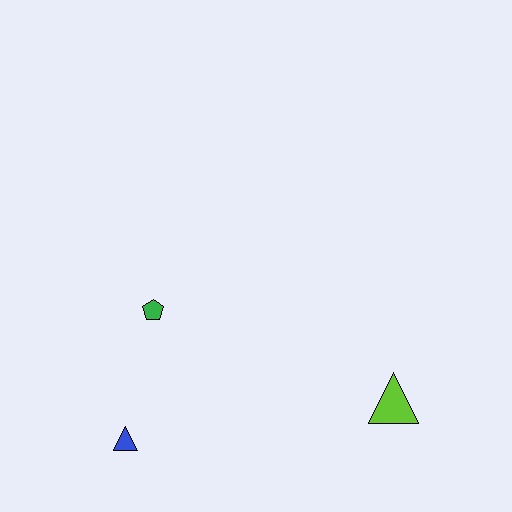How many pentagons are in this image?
There is 1 pentagon.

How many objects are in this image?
There are 3 objects.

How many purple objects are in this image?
There are no purple objects.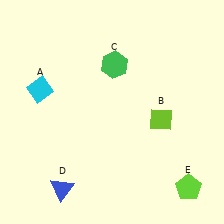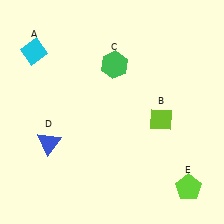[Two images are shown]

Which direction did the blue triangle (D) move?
The blue triangle (D) moved up.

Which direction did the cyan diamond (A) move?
The cyan diamond (A) moved up.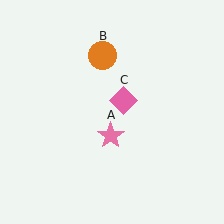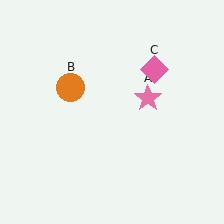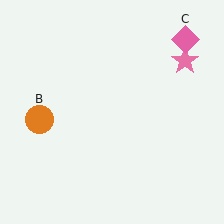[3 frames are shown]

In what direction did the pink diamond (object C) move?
The pink diamond (object C) moved up and to the right.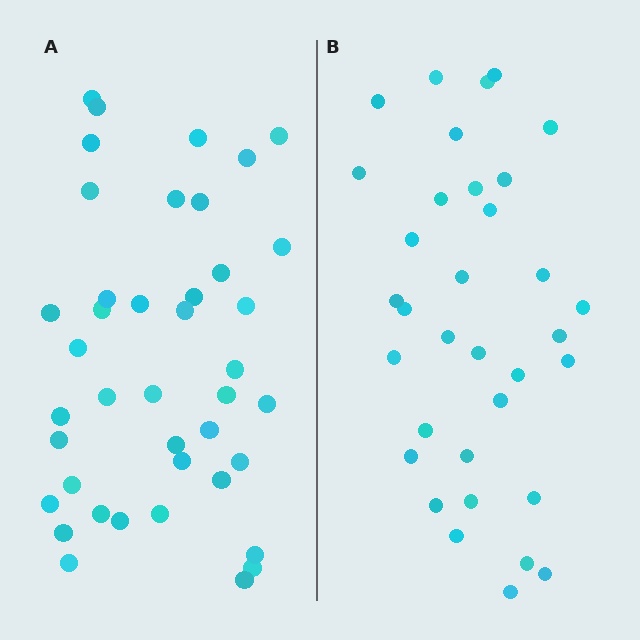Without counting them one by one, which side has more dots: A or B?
Region A (the left region) has more dots.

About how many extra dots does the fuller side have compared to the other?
Region A has roughly 8 or so more dots than region B.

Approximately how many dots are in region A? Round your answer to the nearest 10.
About 40 dots. (The exact count is 41, which rounds to 40.)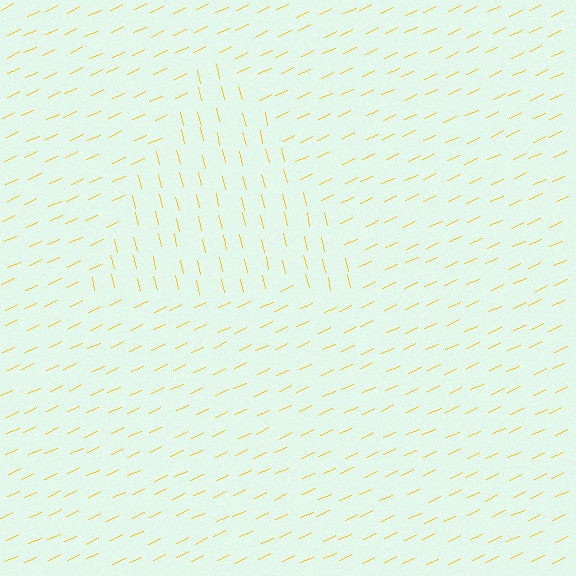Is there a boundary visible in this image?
Yes, there is a texture boundary formed by a change in line orientation.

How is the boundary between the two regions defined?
The boundary is defined purely by a change in line orientation (approximately 78 degrees difference). All lines are the same color and thickness.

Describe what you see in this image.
The image is filled with small yellow line segments. A triangle region in the image has lines oriented differently from the surrounding lines, creating a visible texture boundary.